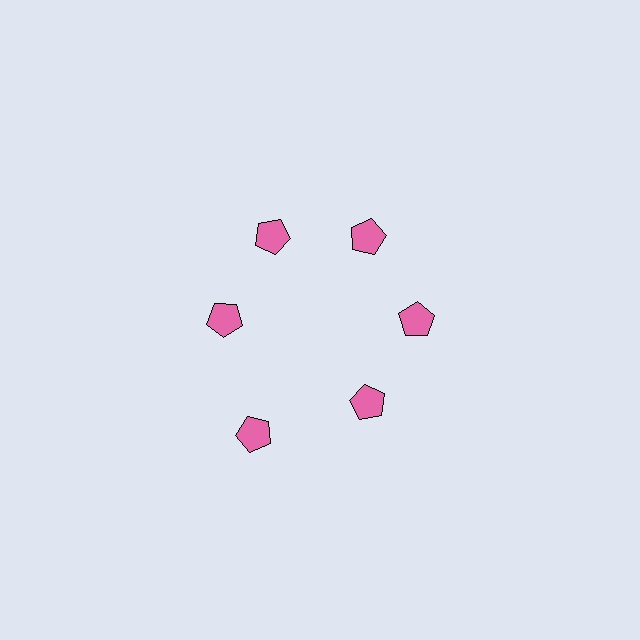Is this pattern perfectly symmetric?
No. The 6 pink pentagons are arranged in a ring, but one element near the 7 o'clock position is pushed outward from the center, breaking the 6-fold rotational symmetry.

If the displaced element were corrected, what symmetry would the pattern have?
It would have 6-fold rotational symmetry — the pattern would map onto itself every 60 degrees.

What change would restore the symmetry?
The symmetry would be restored by moving it inward, back onto the ring so that all 6 pentagons sit at equal angles and equal distance from the center.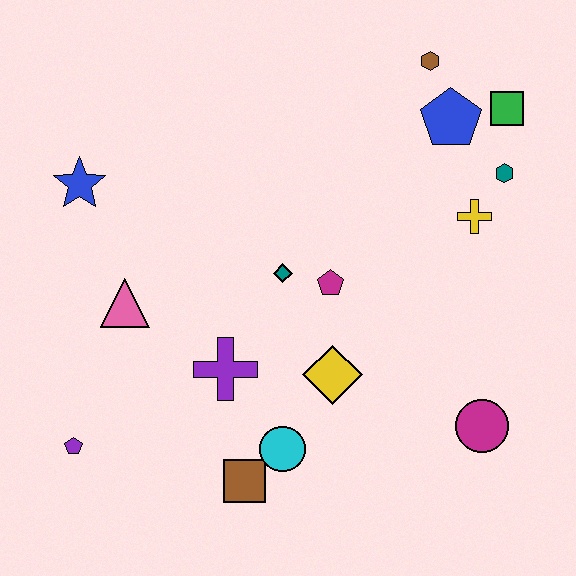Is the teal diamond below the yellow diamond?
No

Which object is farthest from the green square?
The purple pentagon is farthest from the green square.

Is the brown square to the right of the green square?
No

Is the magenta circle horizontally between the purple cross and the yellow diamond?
No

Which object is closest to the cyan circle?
The brown square is closest to the cyan circle.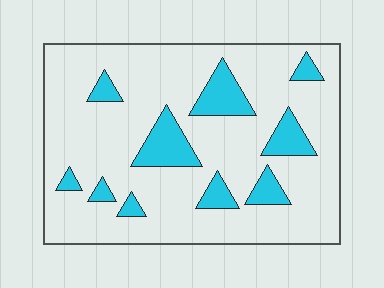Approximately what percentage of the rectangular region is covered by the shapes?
Approximately 15%.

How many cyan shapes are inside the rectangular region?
10.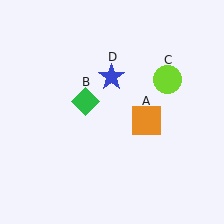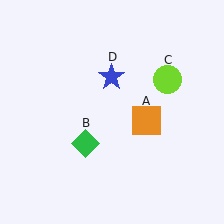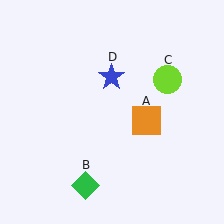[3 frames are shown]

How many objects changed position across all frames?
1 object changed position: green diamond (object B).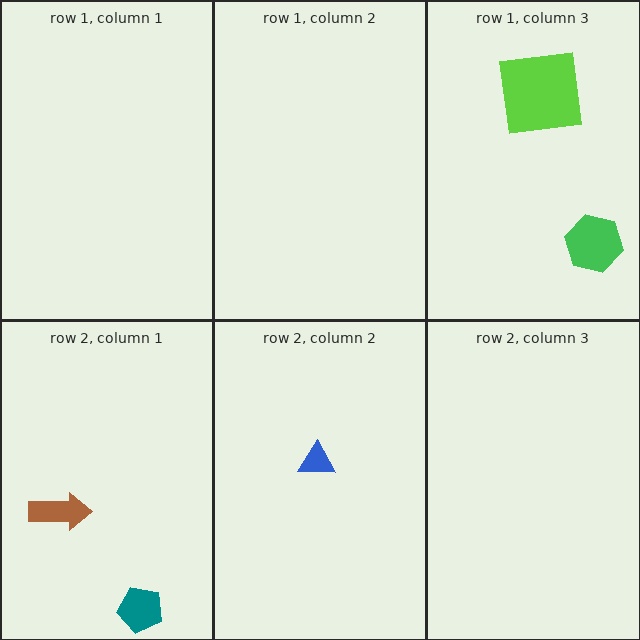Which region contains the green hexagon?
The row 1, column 3 region.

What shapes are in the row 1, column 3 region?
The lime square, the green hexagon.